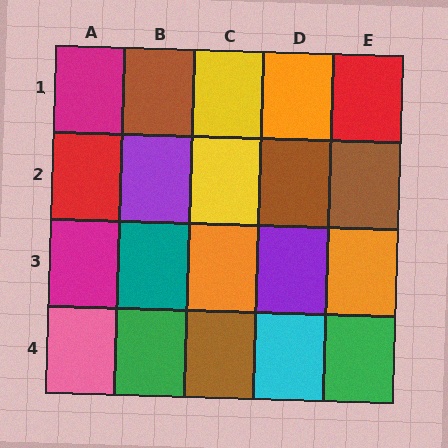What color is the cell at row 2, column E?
Brown.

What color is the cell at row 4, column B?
Green.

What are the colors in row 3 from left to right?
Magenta, teal, orange, purple, orange.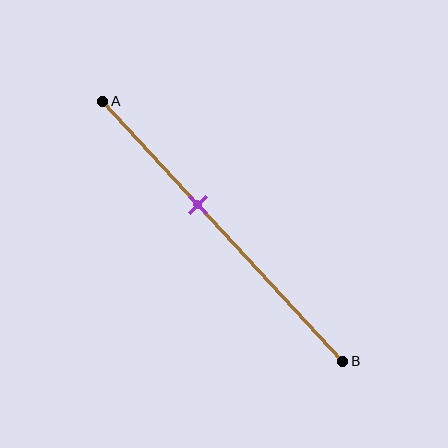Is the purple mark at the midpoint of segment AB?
No, the mark is at about 40% from A, not at the 50% midpoint.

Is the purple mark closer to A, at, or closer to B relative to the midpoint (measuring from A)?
The purple mark is closer to point A than the midpoint of segment AB.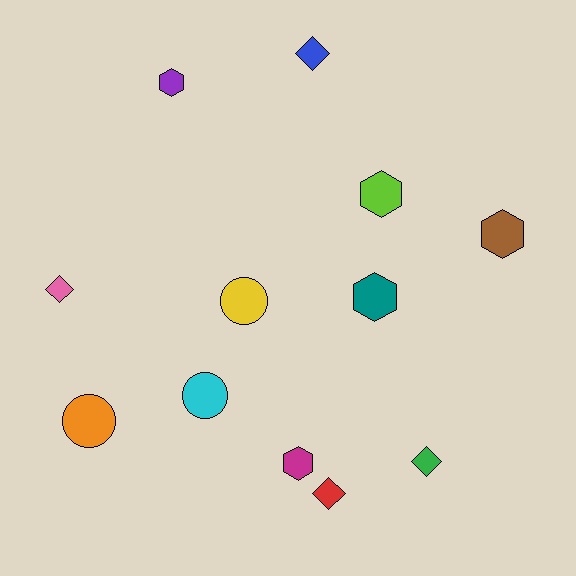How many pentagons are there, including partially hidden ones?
There are no pentagons.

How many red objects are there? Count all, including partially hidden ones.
There is 1 red object.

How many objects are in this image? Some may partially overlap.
There are 12 objects.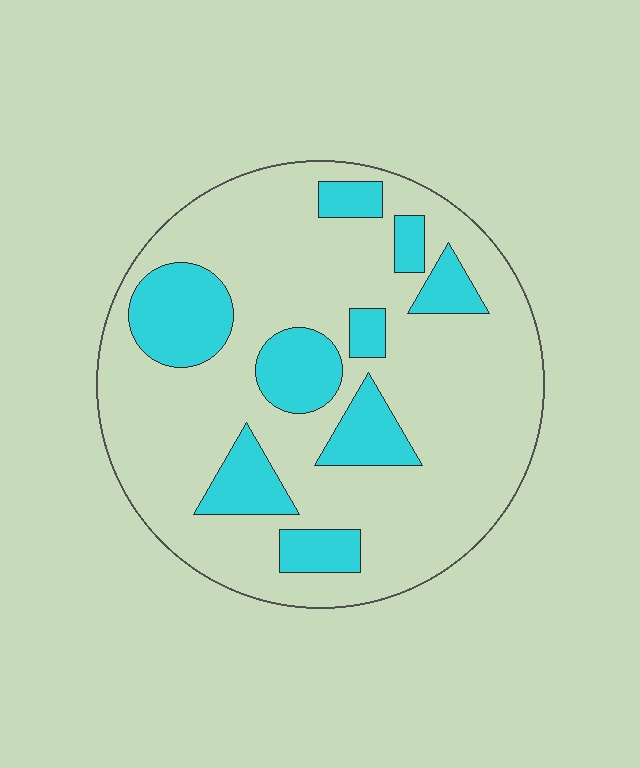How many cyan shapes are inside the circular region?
9.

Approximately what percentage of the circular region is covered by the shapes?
Approximately 25%.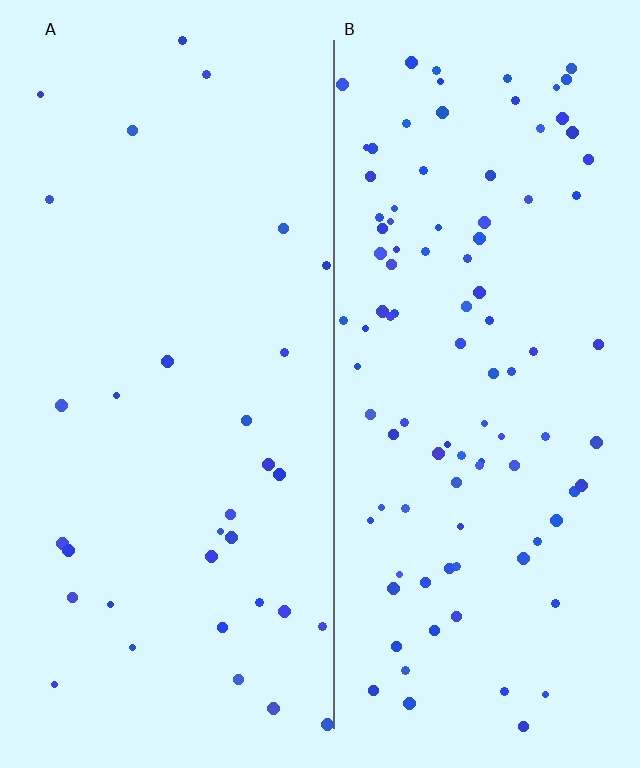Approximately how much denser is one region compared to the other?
Approximately 3.1× — region B over region A.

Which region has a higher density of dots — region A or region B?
B (the right).